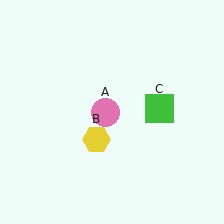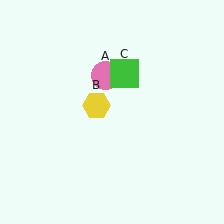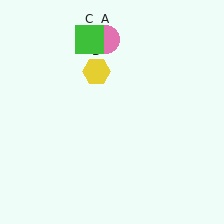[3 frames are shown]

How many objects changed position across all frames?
3 objects changed position: pink circle (object A), yellow hexagon (object B), green square (object C).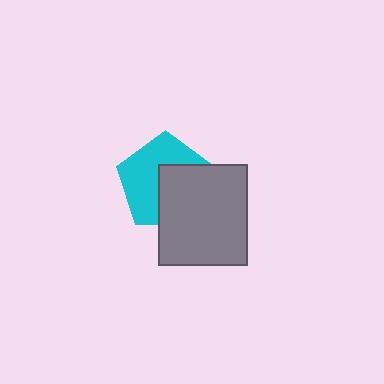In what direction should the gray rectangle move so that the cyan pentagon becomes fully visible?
The gray rectangle should move toward the lower-right. That is the shortest direction to clear the overlap and leave the cyan pentagon fully visible.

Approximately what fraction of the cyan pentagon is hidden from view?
Roughly 46% of the cyan pentagon is hidden behind the gray rectangle.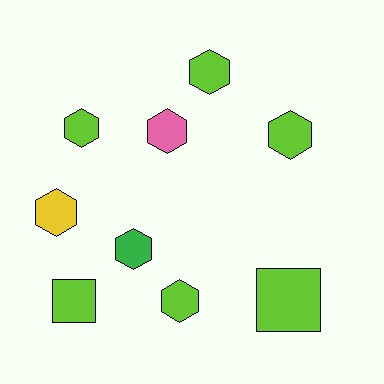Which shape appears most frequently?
Hexagon, with 7 objects.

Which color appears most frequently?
Lime, with 6 objects.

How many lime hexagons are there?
There are 4 lime hexagons.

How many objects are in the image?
There are 9 objects.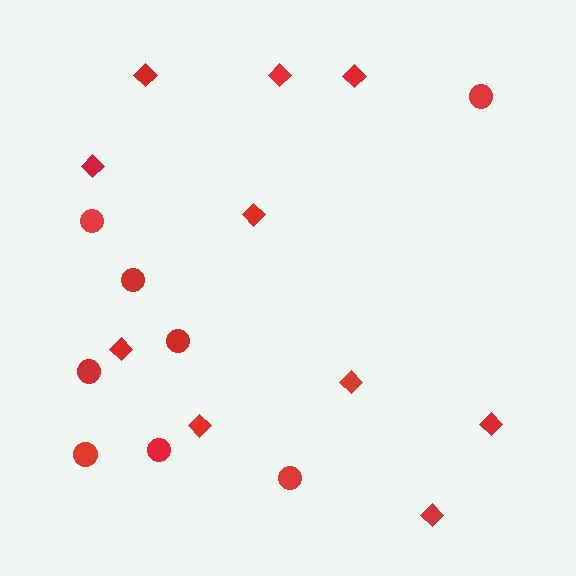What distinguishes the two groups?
There are 2 groups: one group of diamonds (10) and one group of circles (8).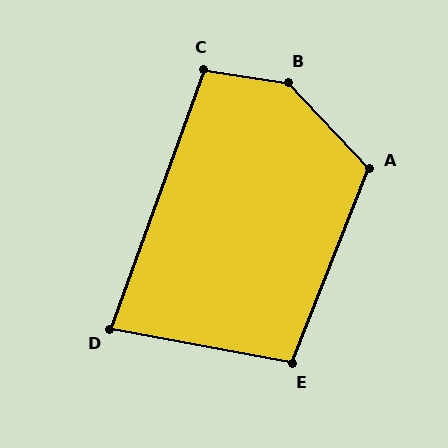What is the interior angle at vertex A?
Approximately 115 degrees (obtuse).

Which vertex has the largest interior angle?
B, at approximately 142 degrees.